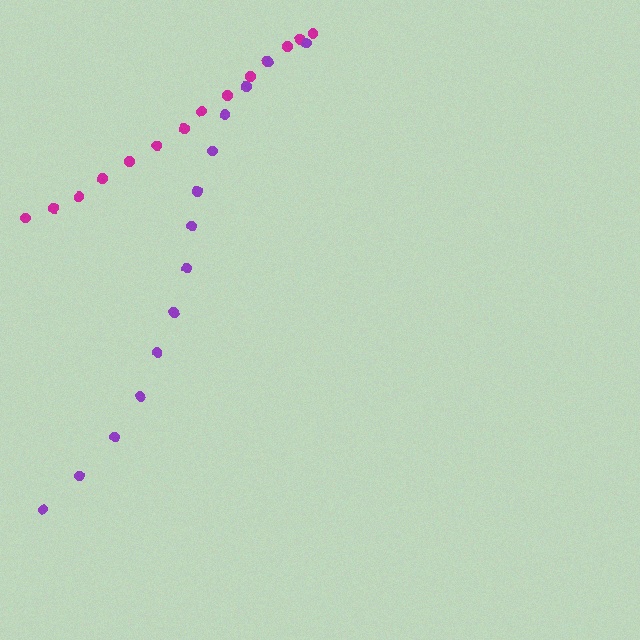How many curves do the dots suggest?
There are 2 distinct paths.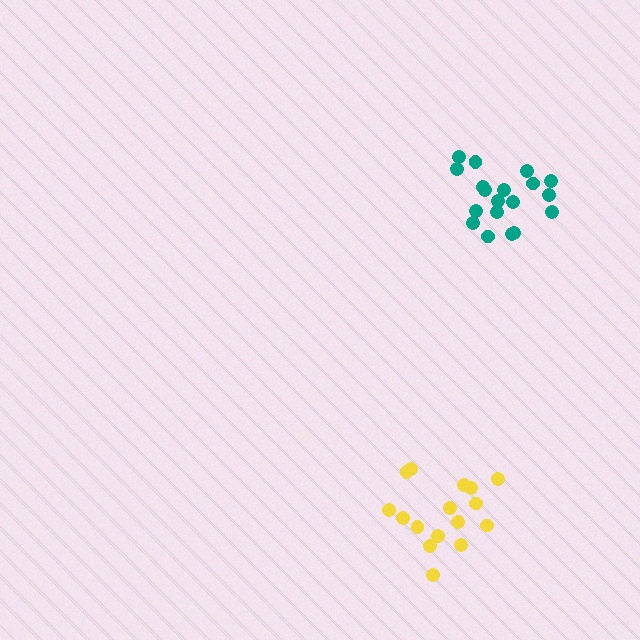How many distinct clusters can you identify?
There are 2 distinct clusters.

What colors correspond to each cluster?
The clusters are colored: teal, yellow.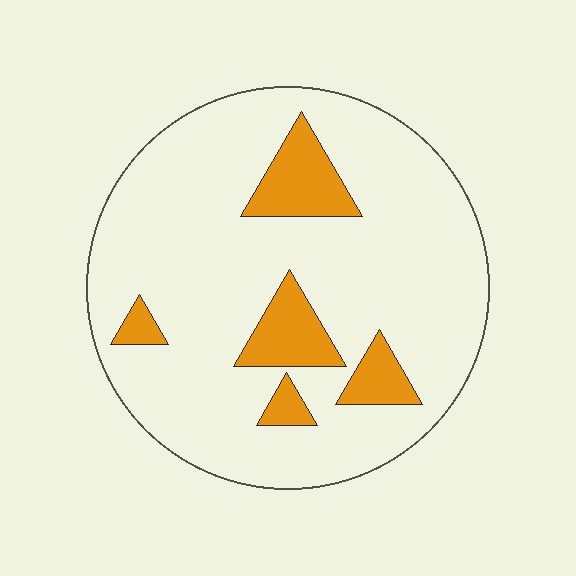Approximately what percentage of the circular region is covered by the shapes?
Approximately 15%.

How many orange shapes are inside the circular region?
5.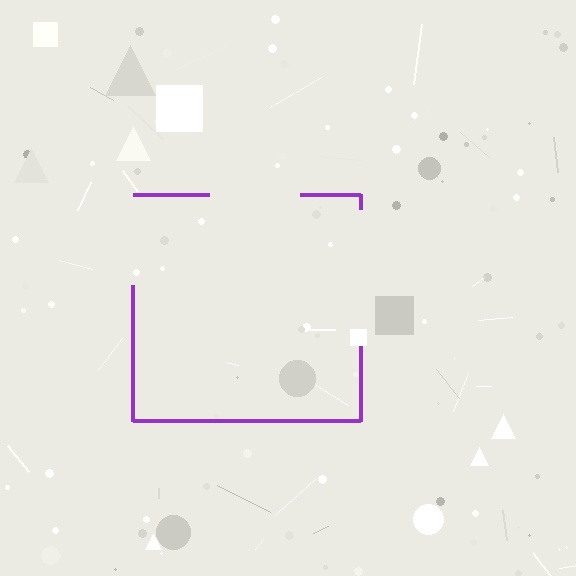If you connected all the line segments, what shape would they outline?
They would outline a square.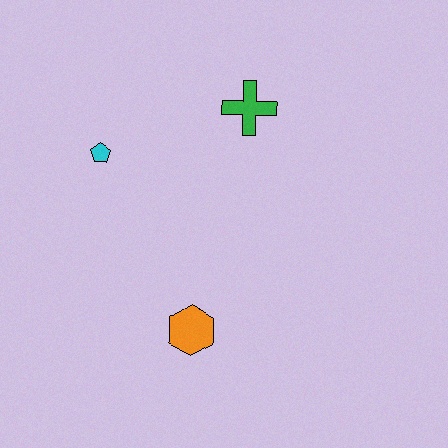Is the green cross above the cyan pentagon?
Yes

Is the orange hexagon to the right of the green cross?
No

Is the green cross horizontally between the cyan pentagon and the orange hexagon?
No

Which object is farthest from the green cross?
The orange hexagon is farthest from the green cross.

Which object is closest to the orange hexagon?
The cyan pentagon is closest to the orange hexagon.